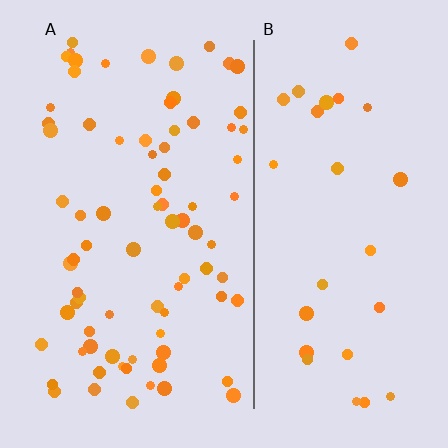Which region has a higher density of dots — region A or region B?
A (the left).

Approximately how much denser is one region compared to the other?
Approximately 2.8× — region A over region B.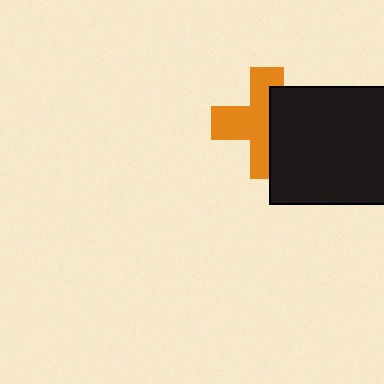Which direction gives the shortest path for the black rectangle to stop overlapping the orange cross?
Moving right gives the shortest separation.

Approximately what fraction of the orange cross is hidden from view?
Roughly 41% of the orange cross is hidden behind the black rectangle.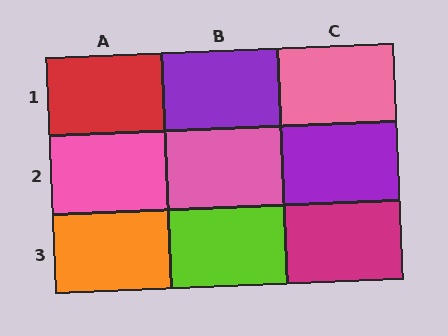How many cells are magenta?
1 cell is magenta.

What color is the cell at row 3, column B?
Lime.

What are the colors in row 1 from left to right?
Red, purple, pink.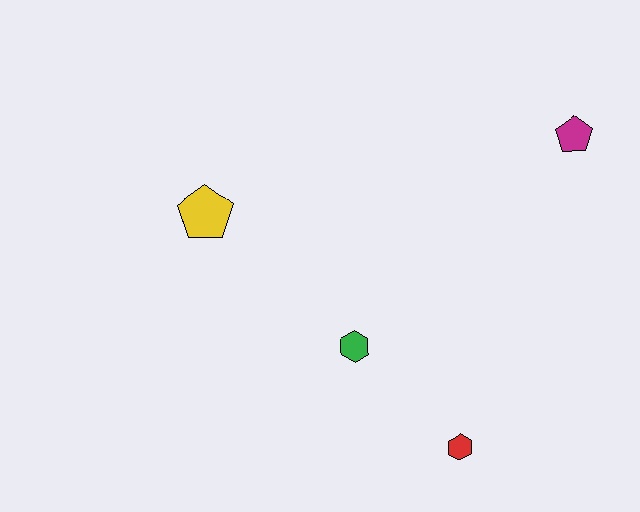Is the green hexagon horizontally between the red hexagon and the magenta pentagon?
No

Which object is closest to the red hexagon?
The green hexagon is closest to the red hexagon.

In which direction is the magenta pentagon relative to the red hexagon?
The magenta pentagon is above the red hexagon.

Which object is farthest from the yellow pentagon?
The magenta pentagon is farthest from the yellow pentagon.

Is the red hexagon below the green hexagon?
Yes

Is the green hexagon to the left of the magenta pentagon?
Yes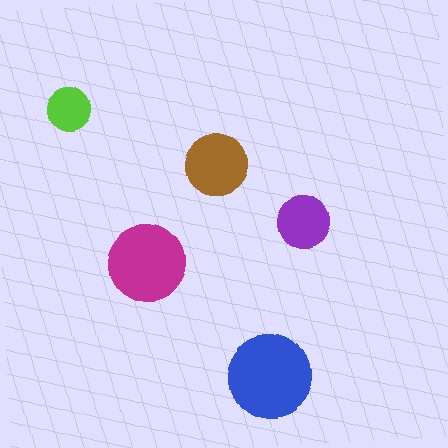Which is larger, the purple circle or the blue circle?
The blue one.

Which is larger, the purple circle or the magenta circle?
The magenta one.